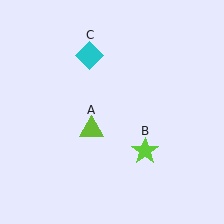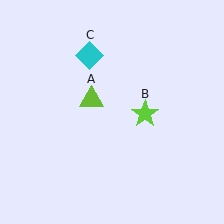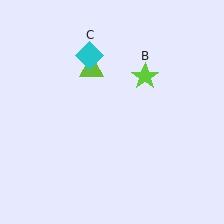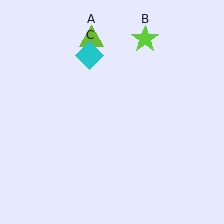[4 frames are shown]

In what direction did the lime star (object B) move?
The lime star (object B) moved up.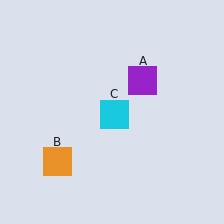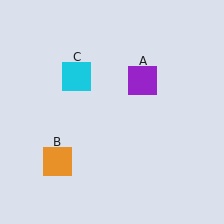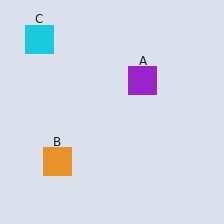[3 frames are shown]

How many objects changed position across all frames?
1 object changed position: cyan square (object C).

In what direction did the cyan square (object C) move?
The cyan square (object C) moved up and to the left.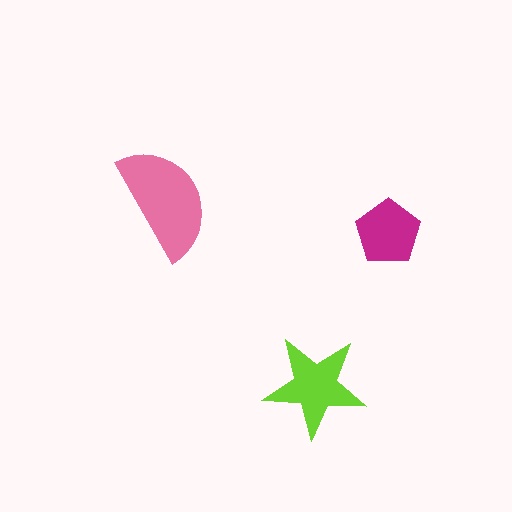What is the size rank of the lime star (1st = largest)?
2nd.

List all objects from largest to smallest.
The pink semicircle, the lime star, the magenta pentagon.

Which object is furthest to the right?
The magenta pentagon is rightmost.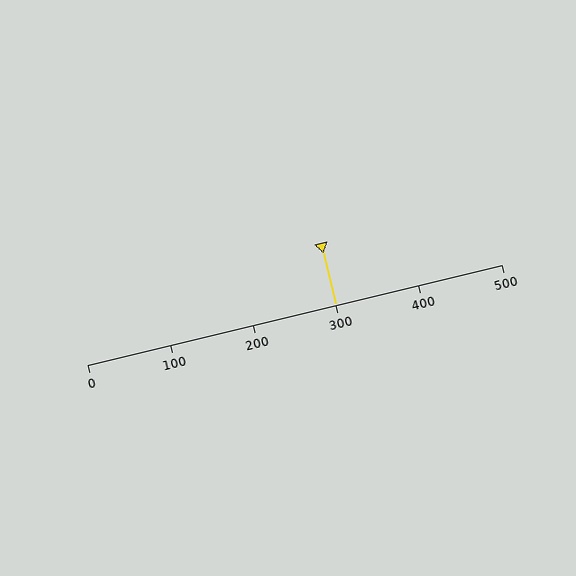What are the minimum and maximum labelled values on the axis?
The axis runs from 0 to 500.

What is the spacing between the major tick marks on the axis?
The major ticks are spaced 100 apart.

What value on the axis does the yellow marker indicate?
The marker indicates approximately 300.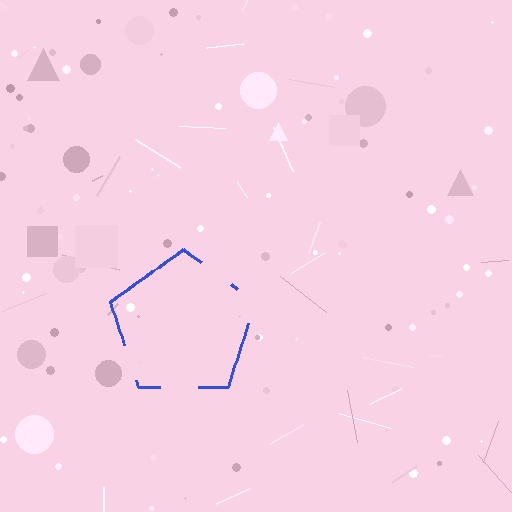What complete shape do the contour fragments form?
The contour fragments form a pentagon.